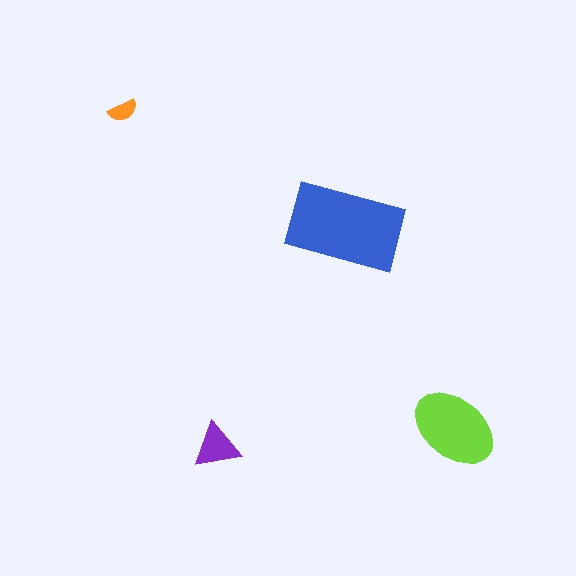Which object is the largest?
The blue rectangle.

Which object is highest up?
The orange semicircle is topmost.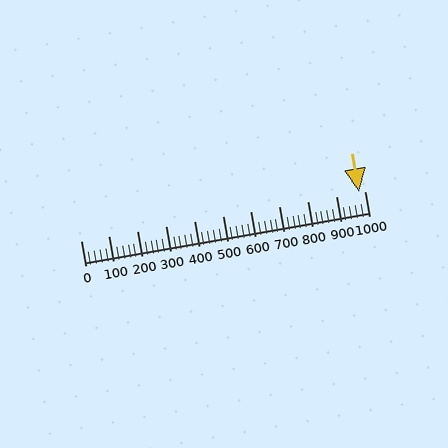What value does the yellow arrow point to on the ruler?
The yellow arrow points to approximately 980.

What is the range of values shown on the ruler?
The ruler shows values from 0 to 1000.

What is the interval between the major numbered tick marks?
The major tick marks are spaced 100 units apart.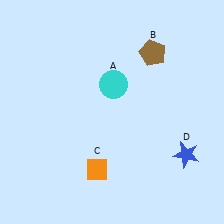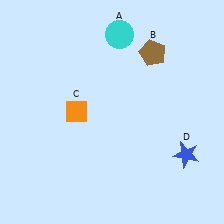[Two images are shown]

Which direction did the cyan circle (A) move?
The cyan circle (A) moved up.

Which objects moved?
The objects that moved are: the cyan circle (A), the orange diamond (C).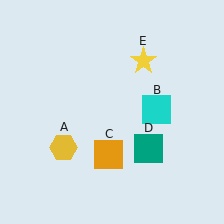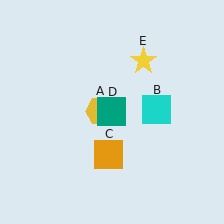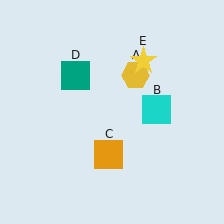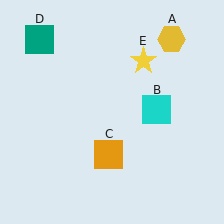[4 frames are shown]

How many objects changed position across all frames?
2 objects changed position: yellow hexagon (object A), teal square (object D).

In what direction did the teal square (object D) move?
The teal square (object D) moved up and to the left.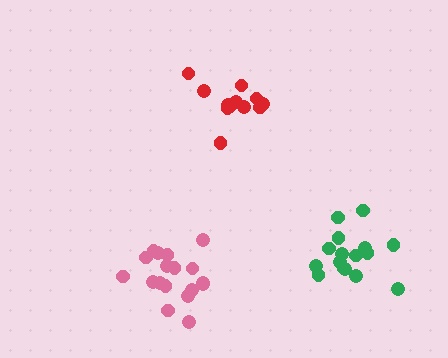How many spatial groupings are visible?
There are 3 spatial groupings.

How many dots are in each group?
Group 1: 18 dots, Group 2: 12 dots, Group 3: 16 dots (46 total).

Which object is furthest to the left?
The pink cluster is leftmost.